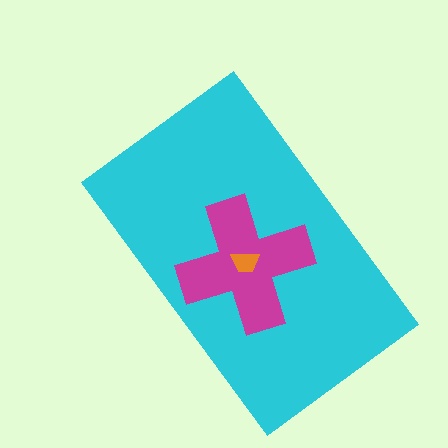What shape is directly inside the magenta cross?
The orange trapezoid.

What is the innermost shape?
The orange trapezoid.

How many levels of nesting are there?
3.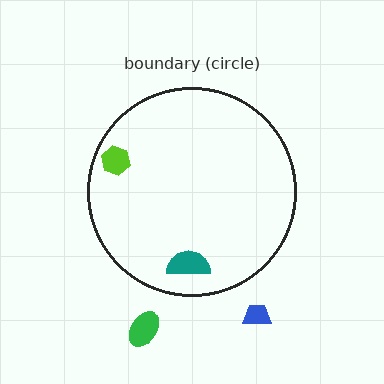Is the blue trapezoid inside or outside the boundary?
Outside.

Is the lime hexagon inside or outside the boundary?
Inside.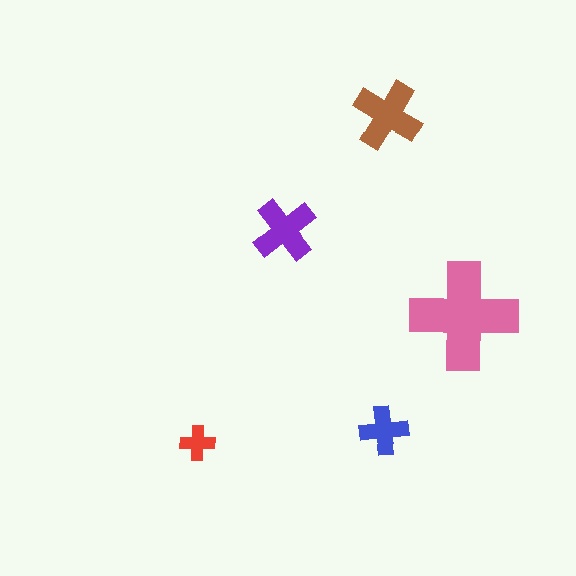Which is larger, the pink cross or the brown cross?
The pink one.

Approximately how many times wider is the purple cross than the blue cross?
About 1.5 times wider.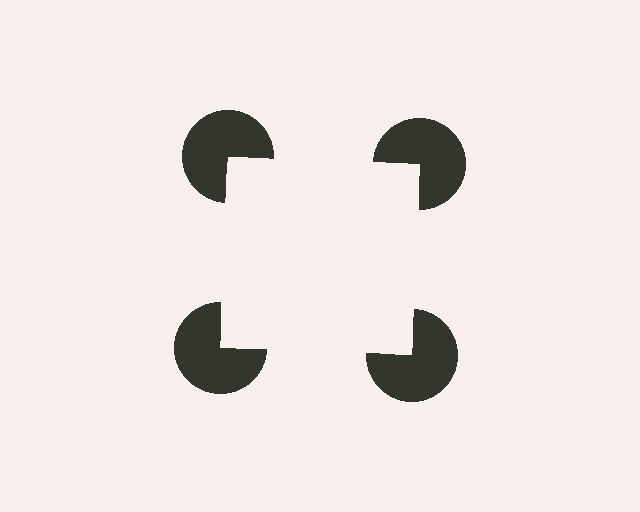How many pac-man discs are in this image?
There are 4 — one at each vertex of the illusory square.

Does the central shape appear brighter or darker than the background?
It typically appears slightly brighter than the background, even though no actual brightness change is drawn.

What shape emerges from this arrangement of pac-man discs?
An illusory square — its edges are inferred from the aligned wedge cuts in the pac-man discs, not physically drawn.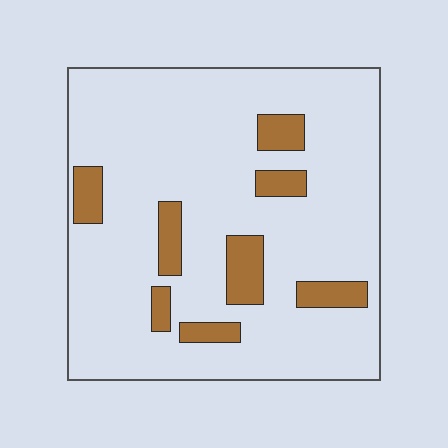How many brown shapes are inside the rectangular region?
8.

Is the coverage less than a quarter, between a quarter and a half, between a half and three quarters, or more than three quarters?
Less than a quarter.